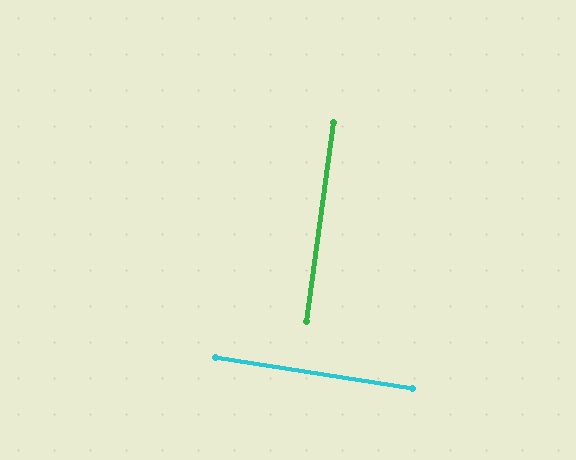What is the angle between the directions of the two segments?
Approximately 89 degrees.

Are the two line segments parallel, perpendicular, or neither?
Perpendicular — they meet at approximately 89°.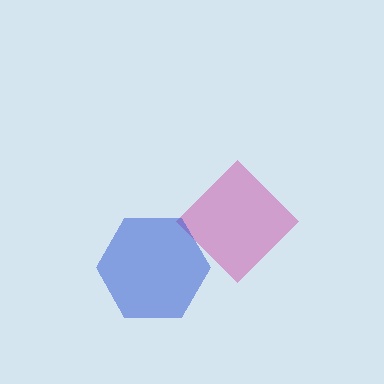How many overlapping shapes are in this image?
There are 2 overlapping shapes in the image.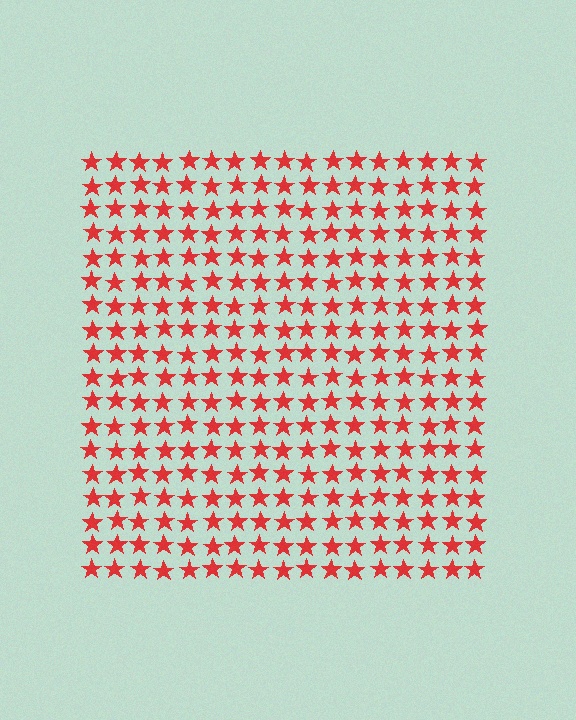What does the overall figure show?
The overall figure shows a square.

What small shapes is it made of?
It is made of small stars.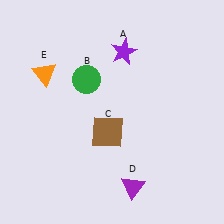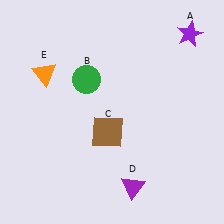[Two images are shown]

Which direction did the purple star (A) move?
The purple star (A) moved right.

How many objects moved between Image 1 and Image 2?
1 object moved between the two images.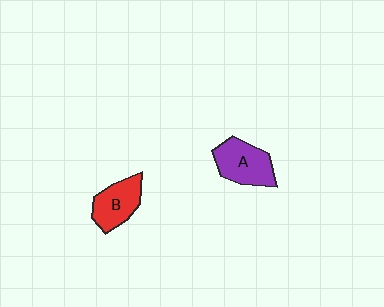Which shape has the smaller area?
Shape B (red).